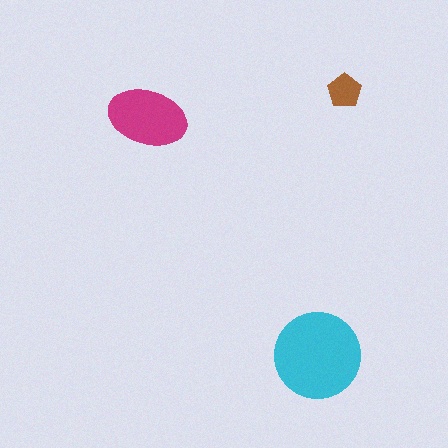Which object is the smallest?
The brown pentagon.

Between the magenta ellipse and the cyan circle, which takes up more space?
The cyan circle.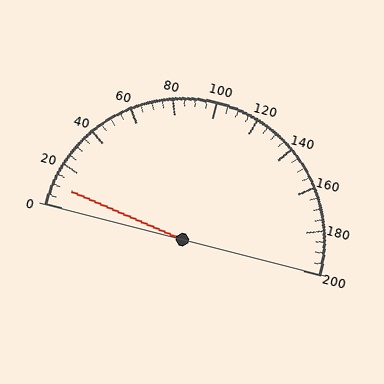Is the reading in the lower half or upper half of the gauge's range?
The reading is in the lower half of the range (0 to 200).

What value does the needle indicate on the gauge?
The needle indicates approximately 10.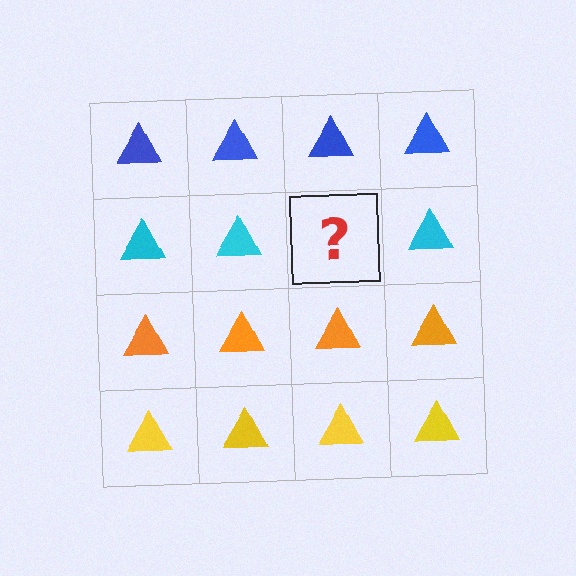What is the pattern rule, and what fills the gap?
The rule is that each row has a consistent color. The gap should be filled with a cyan triangle.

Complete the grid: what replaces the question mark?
The question mark should be replaced with a cyan triangle.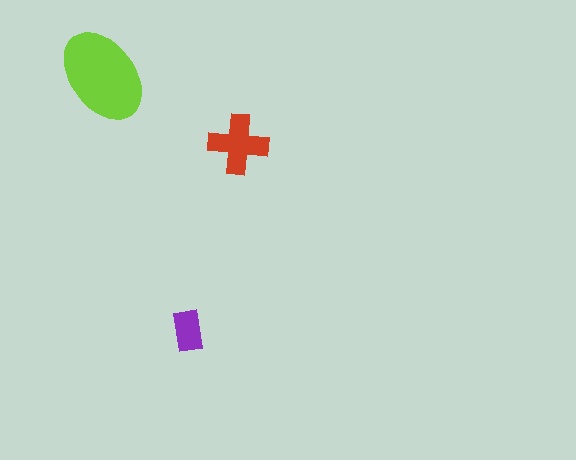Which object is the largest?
The lime ellipse.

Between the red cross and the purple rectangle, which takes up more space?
The red cross.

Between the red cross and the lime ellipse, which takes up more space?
The lime ellipse.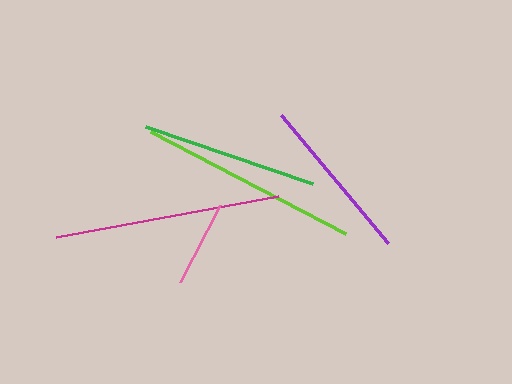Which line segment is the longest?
The magenta line is the longest at approximately 226 pixels.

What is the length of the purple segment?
The purple segment is approximately 167 pixels long.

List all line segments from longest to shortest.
From longest to shortest: magenta, lime, green, purple, pink.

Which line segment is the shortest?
The pink line is the shortest at approximately 88 pixels.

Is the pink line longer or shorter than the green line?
The green line is longer than the pink line.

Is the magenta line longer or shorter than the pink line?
The magenta line is longer than the pink line.